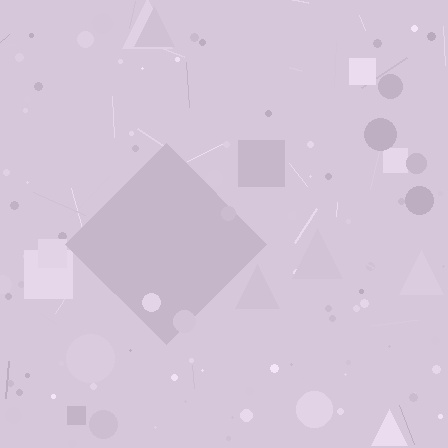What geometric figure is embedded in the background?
A diamond is embedded in the background.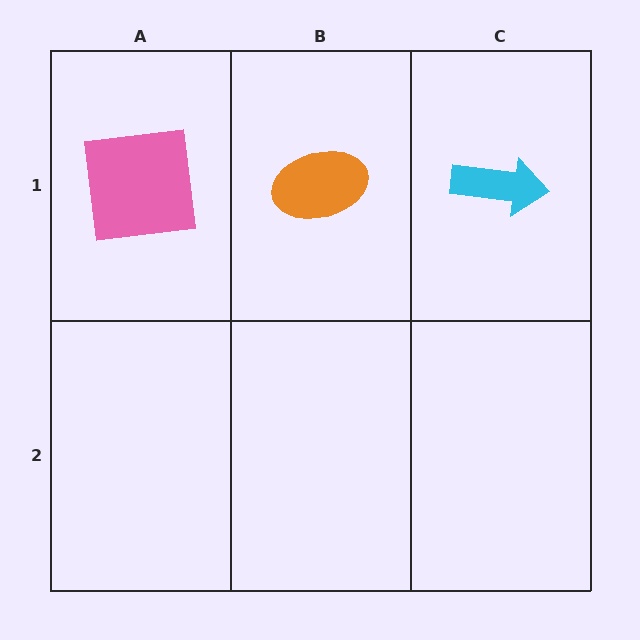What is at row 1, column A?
A pink square.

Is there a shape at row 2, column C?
No, that cell is empty.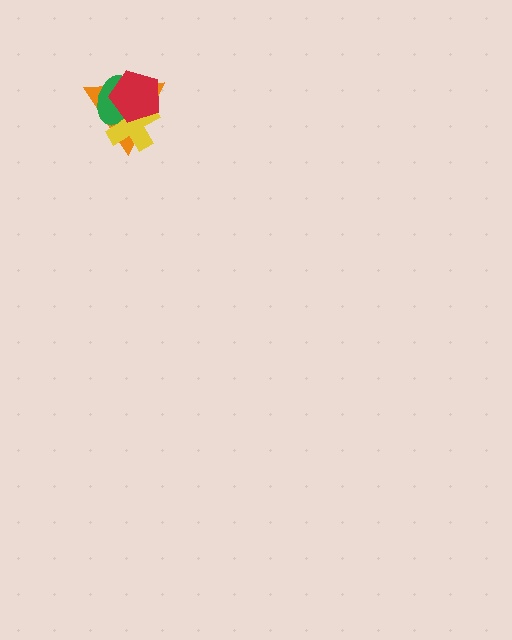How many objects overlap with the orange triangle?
3 objects overlap with the orange triangle.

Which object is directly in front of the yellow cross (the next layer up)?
The green ellipse is directly in front of the yellow cross.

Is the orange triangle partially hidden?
Yes, it is partially covered by another shape.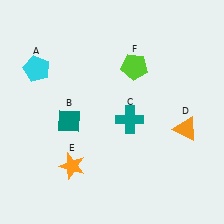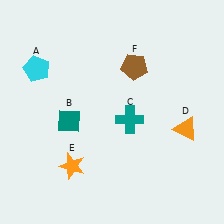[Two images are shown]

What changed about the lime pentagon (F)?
In Image 1, F is lime. In Image 2, it changed to brown.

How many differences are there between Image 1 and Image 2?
There is 1 difference between the two images.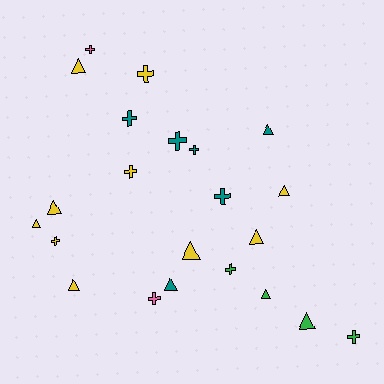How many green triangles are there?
There are 2 green triangles.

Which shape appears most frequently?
Cross, with 11 objects.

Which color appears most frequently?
Yellow, with 10 objects.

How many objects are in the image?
There are 22 objects.